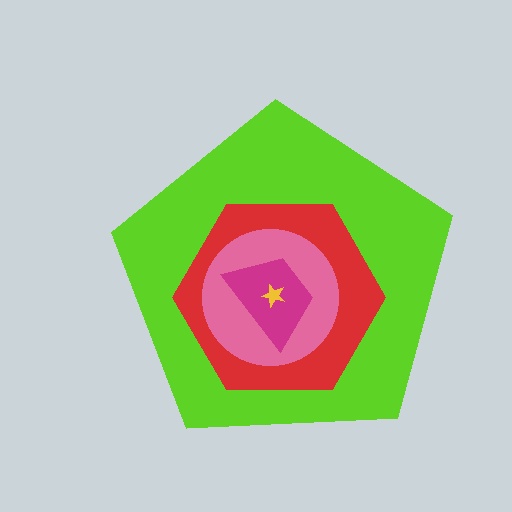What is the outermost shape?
The lime pentagon.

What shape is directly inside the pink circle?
The magenta trapezoid.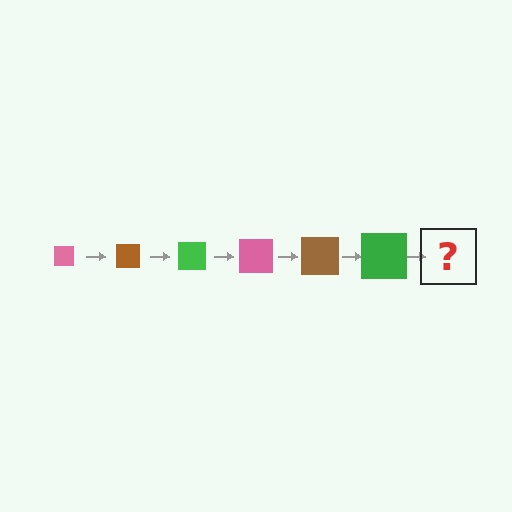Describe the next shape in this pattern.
It should be a pink square, larger than the previous one.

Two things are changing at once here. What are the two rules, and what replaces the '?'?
The two rules are that the square grows larger each step and the color cycles through pink, brown, and green. The '?' should be a pink square, larger than the previous one.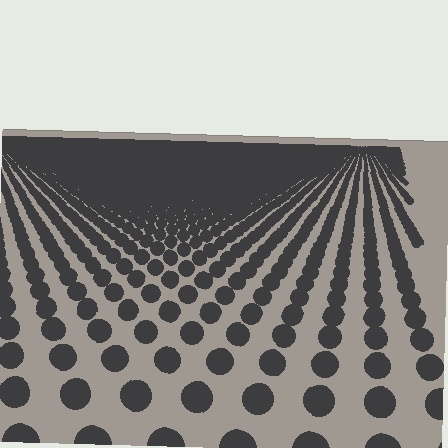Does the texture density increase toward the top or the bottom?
Density increases toward the top.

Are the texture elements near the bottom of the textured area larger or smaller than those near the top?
Larger. Near the bottom, elements are closer to the viewer and appear at a bigger on-screen size.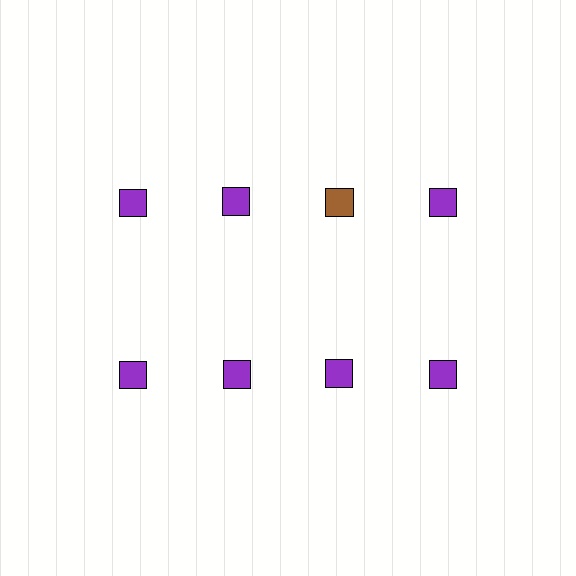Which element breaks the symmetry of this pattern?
The brown square in the top row, center column breaks the symmetry. All other shapes are purple squares.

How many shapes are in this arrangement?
There are 8 shapes arranged in a grid pattern.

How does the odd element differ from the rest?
It has a different color: brown instead of purple.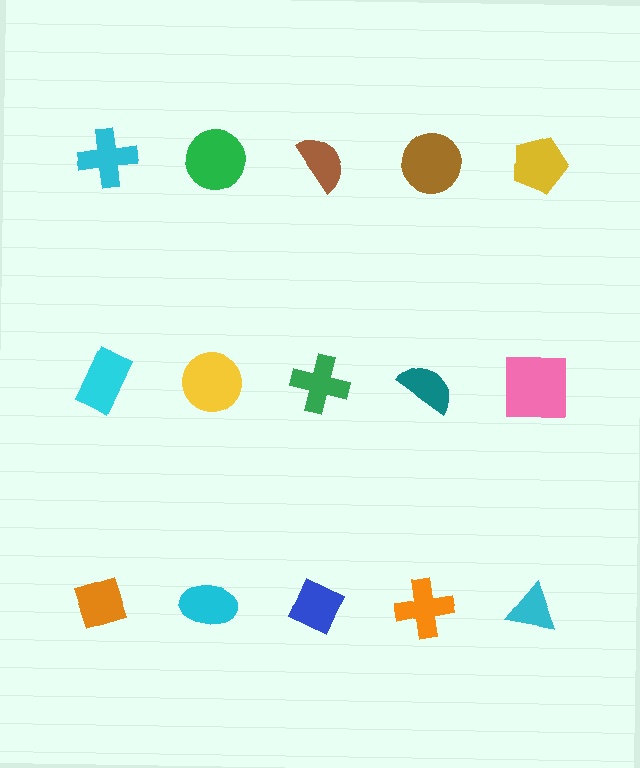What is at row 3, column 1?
An orange diamond.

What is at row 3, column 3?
A blue diamond.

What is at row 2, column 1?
A cyan rectangle.